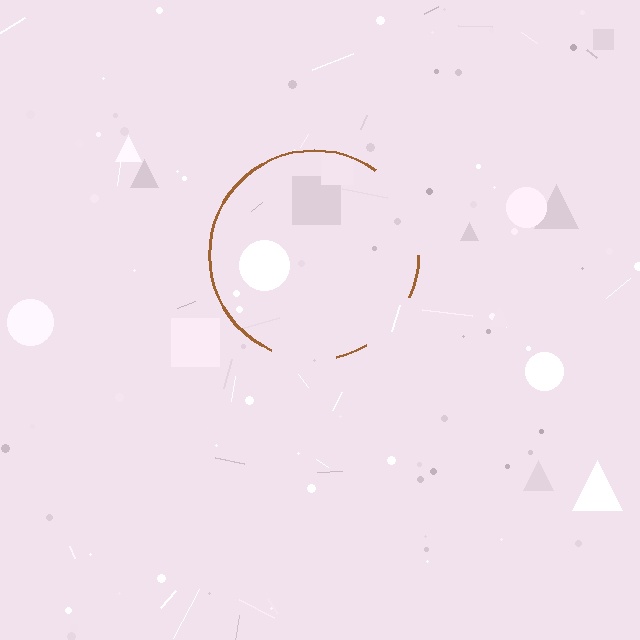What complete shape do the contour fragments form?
The contour fragments form a circle.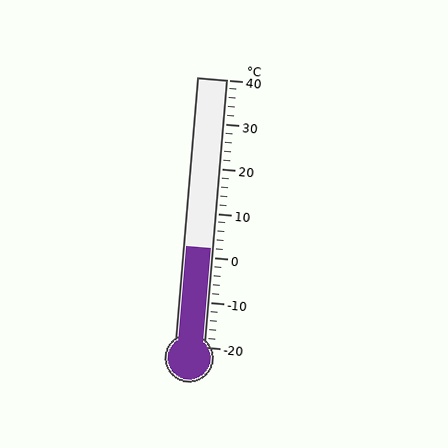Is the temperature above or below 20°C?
The temperature is below 20°C.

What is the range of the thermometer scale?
The thermometer scale ranges from -20°C to 40°C.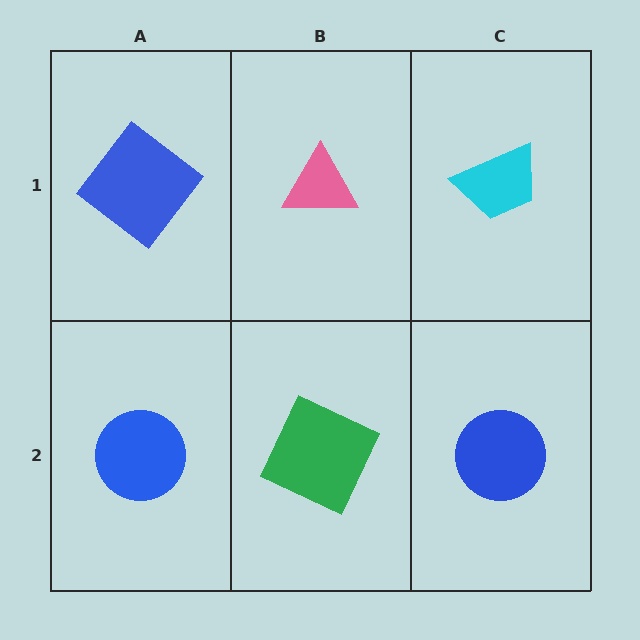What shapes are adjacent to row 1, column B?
A green square (row 2, column B), a blue diamond (row 1, column A), a cyan trapezoid (row 1, column C).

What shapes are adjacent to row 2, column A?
A blue diamond (row 1, column A), a green square (row 2, column B).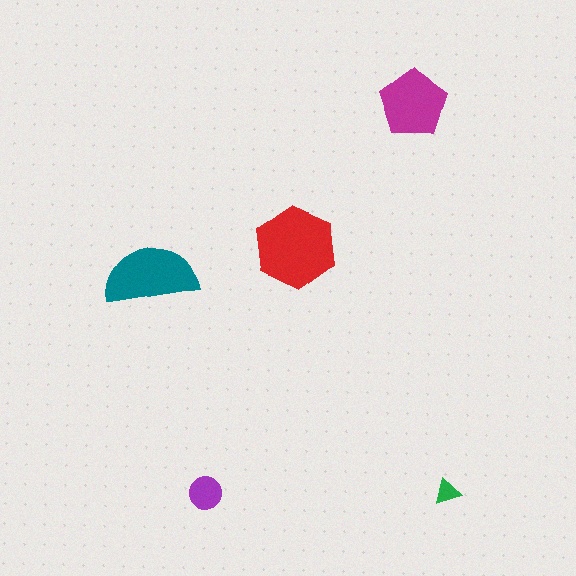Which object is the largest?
The red hexagon.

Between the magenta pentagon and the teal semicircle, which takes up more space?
The teal semicircle.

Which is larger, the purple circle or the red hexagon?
The red hexagon.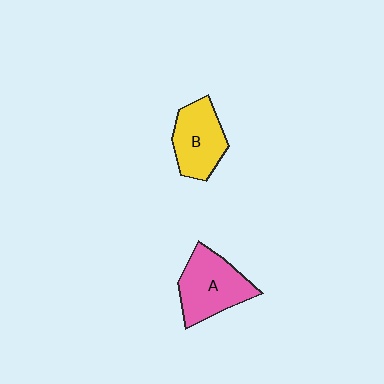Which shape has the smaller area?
Shape B (yellow).